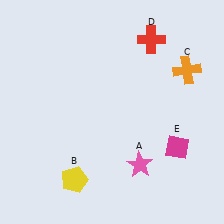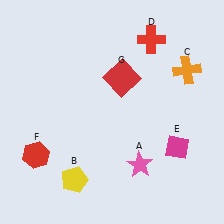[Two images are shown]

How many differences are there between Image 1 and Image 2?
There are 2 differences between the two images.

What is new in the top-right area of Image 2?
A red square (G) was added in the top-right area of Image 2.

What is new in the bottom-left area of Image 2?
A red hexagon (F) was added in the bottom-left area of Image 2.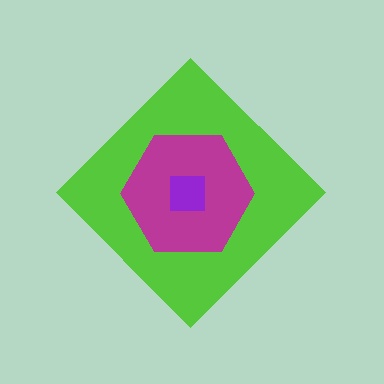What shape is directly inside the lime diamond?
The magenta hexagon.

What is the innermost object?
The purple square.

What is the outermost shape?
The lime diamond.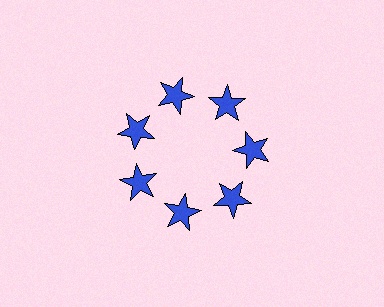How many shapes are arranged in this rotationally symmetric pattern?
There are 7 shapes, arranged in 7 groups of 1.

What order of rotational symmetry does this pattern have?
This pattern has 7-fold rotational symmetry.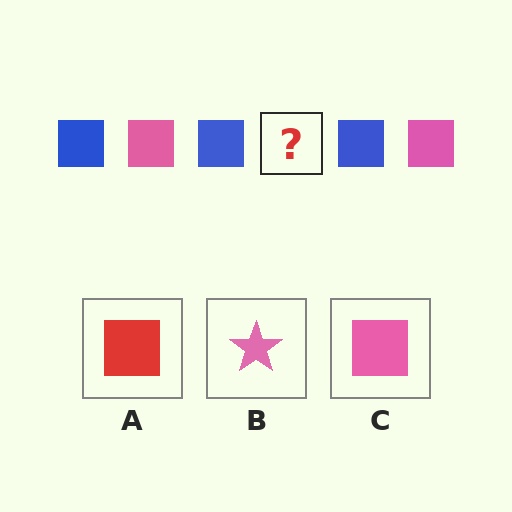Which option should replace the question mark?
Option C.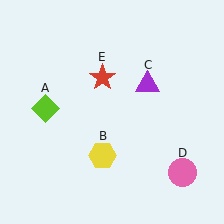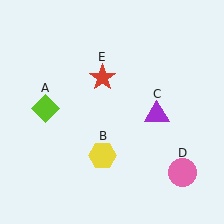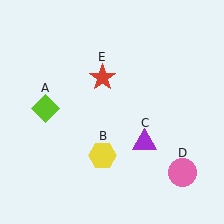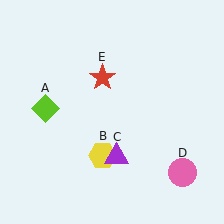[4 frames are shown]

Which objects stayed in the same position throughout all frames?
Lime diamond (object A) and yellow hexagon (object B) and pink circle (object D) and red star (object E) remained stationary.